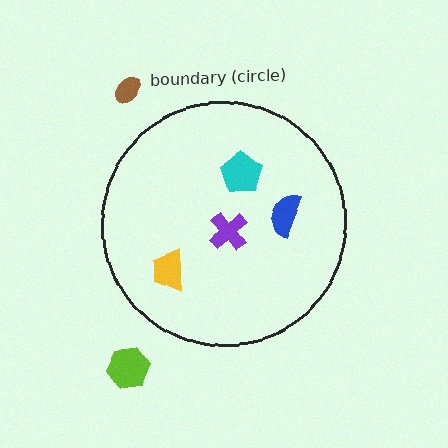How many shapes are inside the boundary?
4 inside, 2 outside.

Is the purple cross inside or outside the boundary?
Inside.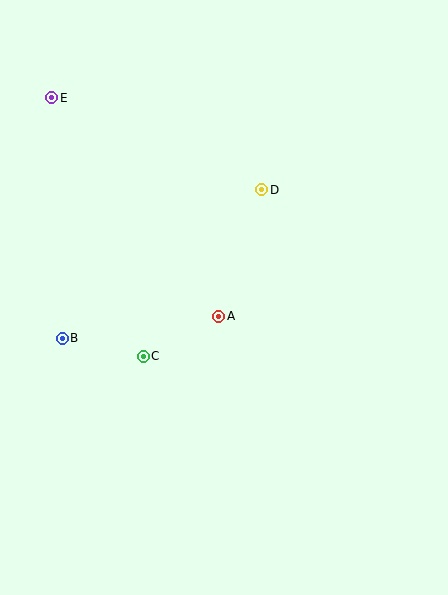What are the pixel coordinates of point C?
Point C is at (143, 356).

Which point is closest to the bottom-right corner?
Point A is closest to the bottom-right corner.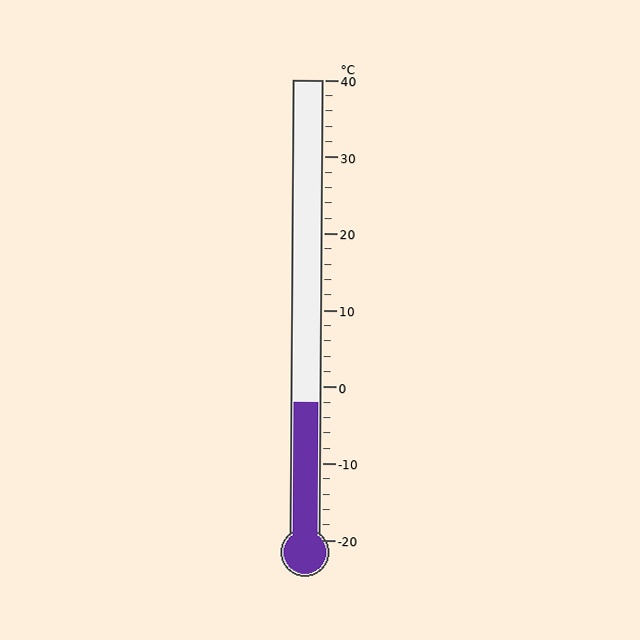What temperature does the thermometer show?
The thermometer shows approximately -2°C.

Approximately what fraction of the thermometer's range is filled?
The thermometer is filled to approximately 30% of its range.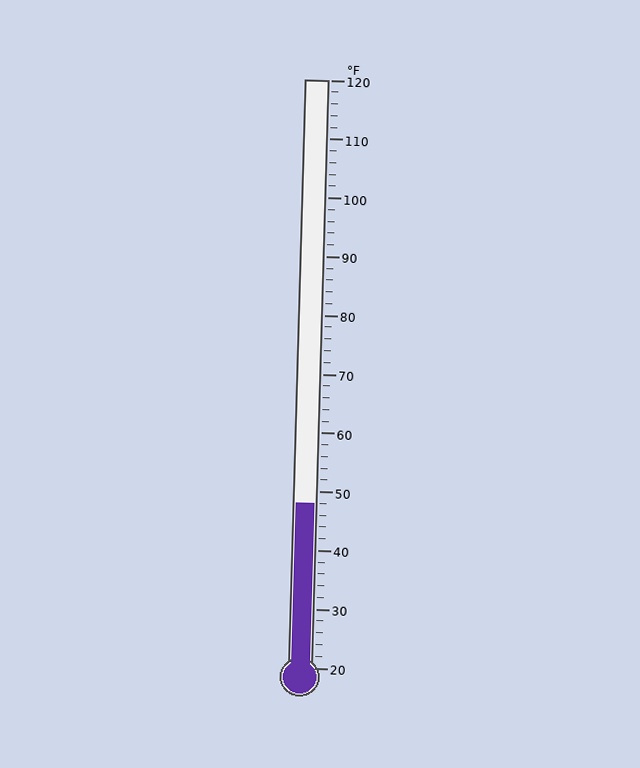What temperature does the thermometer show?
The thermometer shows approximately 48°F.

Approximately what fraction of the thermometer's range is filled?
The thermometer is filled to approximately 30% of its range.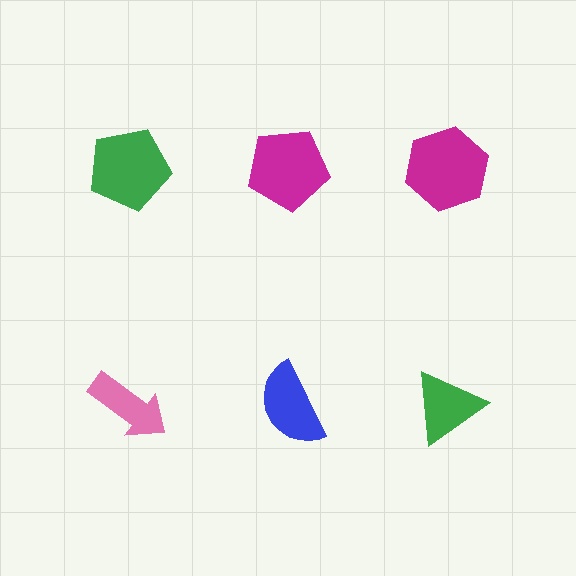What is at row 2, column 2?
A blue semicircle.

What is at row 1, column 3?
A magenta hexagon.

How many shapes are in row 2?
3 shapes.